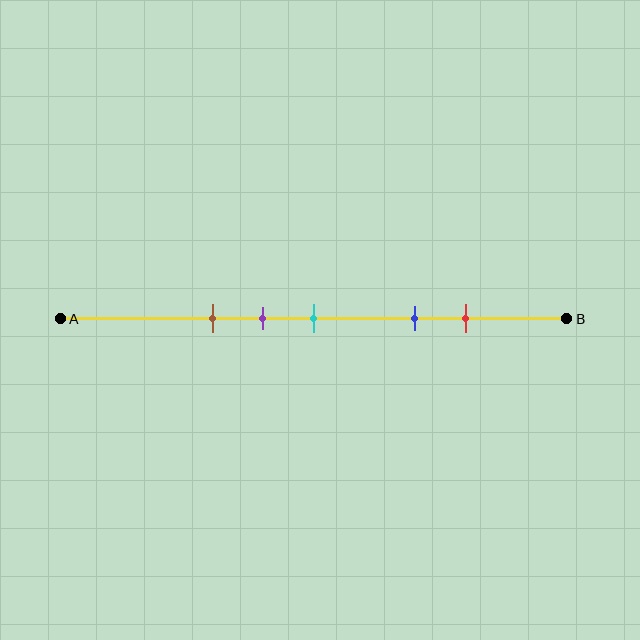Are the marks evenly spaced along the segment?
No, the marks are not evenly spaced.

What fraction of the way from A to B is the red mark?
The red mark is approximately 80% (0.8) of the way from A to B.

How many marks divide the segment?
There are 5 marks dividing the segment.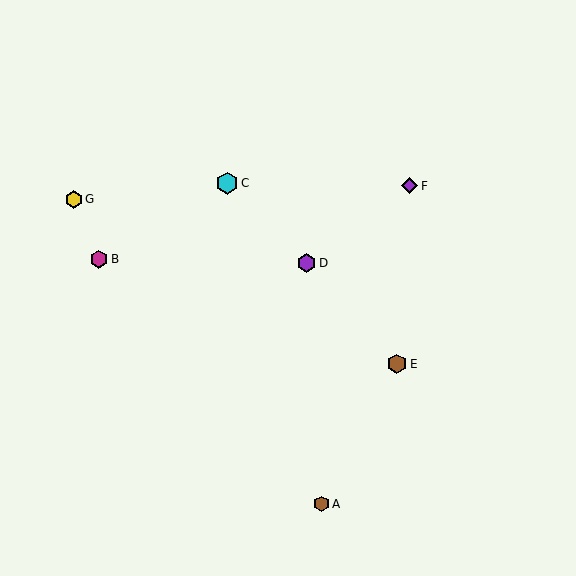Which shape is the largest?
The cyan hexagon (labeled C) is the largest.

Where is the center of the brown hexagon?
The center of the brown hexagon is at (322, 504).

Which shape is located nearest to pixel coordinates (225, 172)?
The cyan hexagon (labeled C) at (227, 183) is nearest to that location.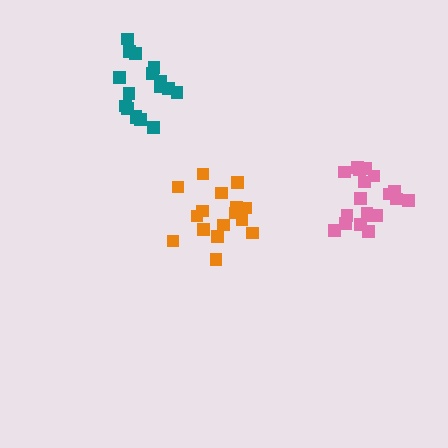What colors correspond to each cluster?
The clusters are colored: orange, teal, pink.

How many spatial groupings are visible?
There are 3 spatial groupings.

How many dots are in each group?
Group 1: 16 dots, Group 2: 18 dots, Group 3: 19 dots (53 total).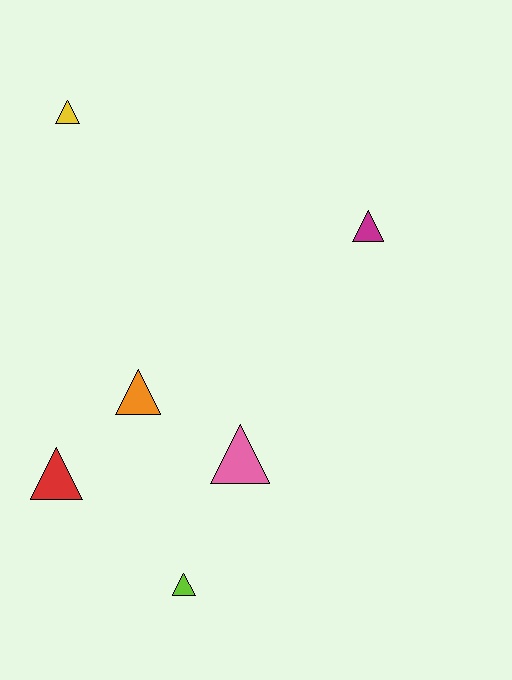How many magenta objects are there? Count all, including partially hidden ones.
There is 1 magenta object.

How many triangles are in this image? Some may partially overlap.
There are 6 triangles.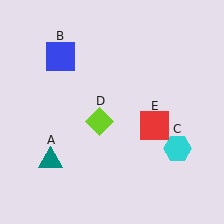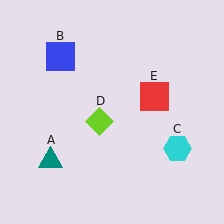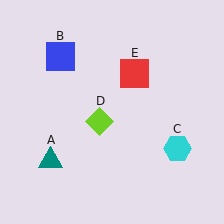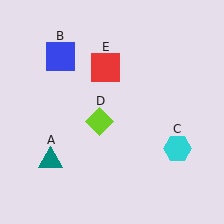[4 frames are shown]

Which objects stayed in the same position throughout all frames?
Teal triangle (object A) and blue square (object B) and cyan hexagon (object C) and lime diamond (object D) remained stationary.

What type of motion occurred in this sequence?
The red square (object E) rotated counterclockwise around the center of the scene.